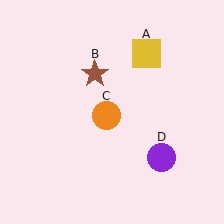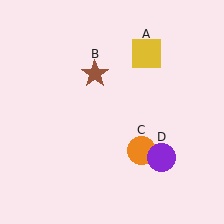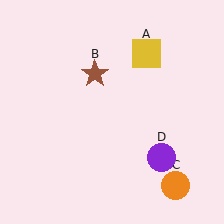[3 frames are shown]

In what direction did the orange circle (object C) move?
The orange circle (object C) moved down and to the right.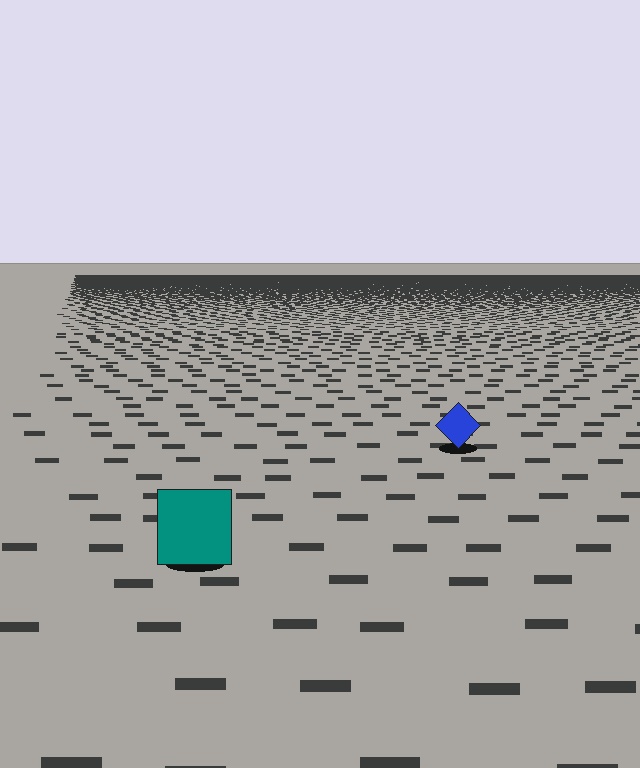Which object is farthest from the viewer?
The blue diamond is farthest from the viewer. It appears smaller and the ground texture around it is denser.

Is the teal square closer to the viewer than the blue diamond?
Yes. The teal square is closer — you can tell from the texture gradient: the ground texture is coarser near it.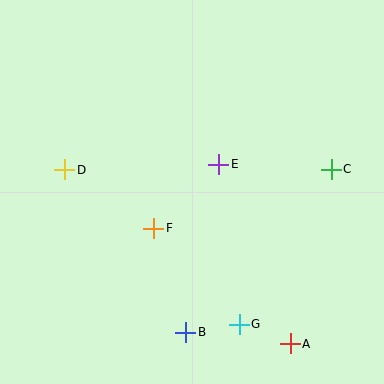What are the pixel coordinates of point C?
Point C is at (331, 169).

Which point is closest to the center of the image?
Point E at (219, 164) is closest to the center.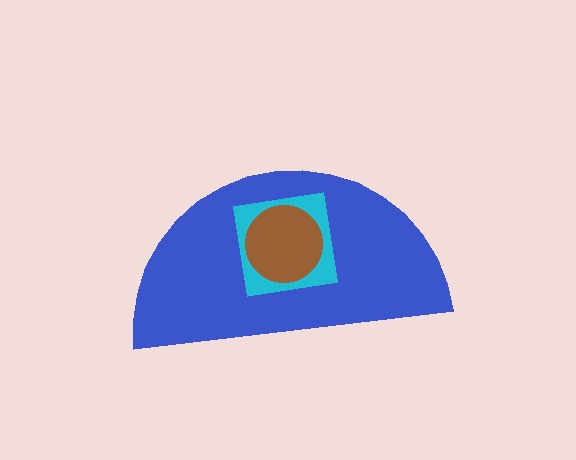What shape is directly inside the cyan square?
The brown circle.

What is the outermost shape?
The blue semicircle.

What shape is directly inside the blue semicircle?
The cyan square.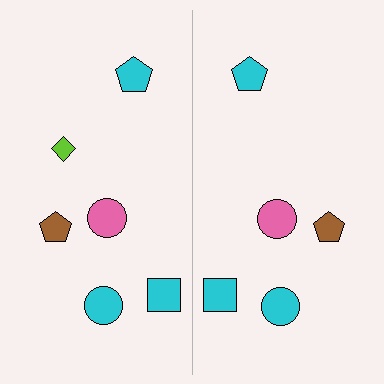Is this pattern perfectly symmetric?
No, the pattern is not perfectly symmetric. A lime diamond is missing from the right side.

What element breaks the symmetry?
A lime diamond is missing from the right side.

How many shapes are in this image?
There are 11 shapes in this image.